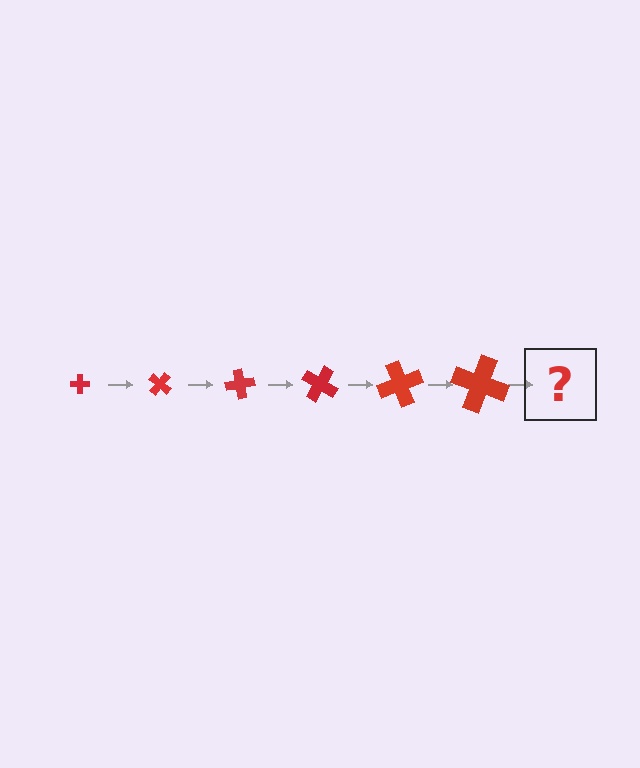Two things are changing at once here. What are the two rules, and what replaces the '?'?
The two rules are that the cross grows larger each step and it rotates 40 degrees each step. The '?' should be a cross, larger than the previous one and rotated 240 degrees from the start.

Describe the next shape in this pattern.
It should be a cross, larger than the previous one and rotated 240 degrees from the start.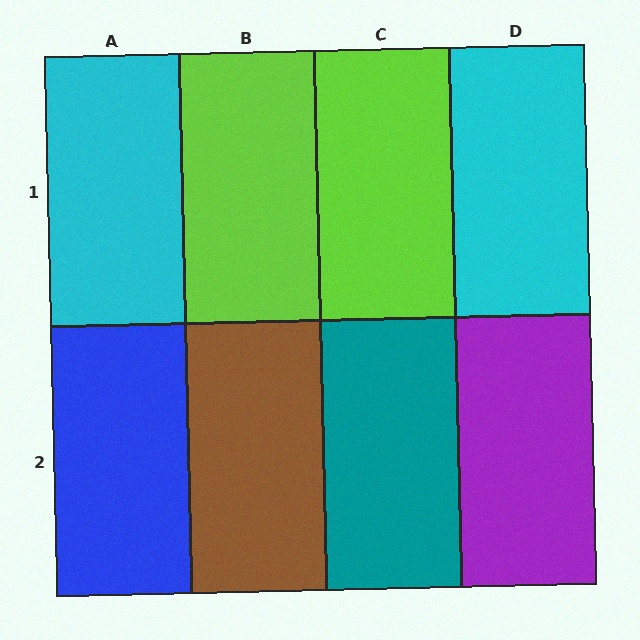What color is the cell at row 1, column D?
Cyan.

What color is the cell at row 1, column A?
Cyan.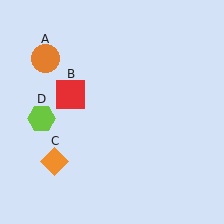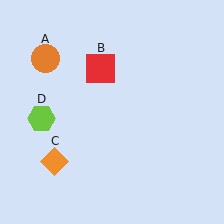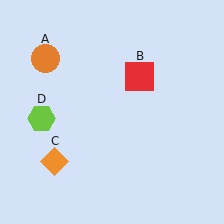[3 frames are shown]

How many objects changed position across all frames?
1 object changed position: red square (object B).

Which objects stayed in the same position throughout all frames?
Orange circle (object A) and orange diamond (object C) and lime hexagon (object D) remained stationary.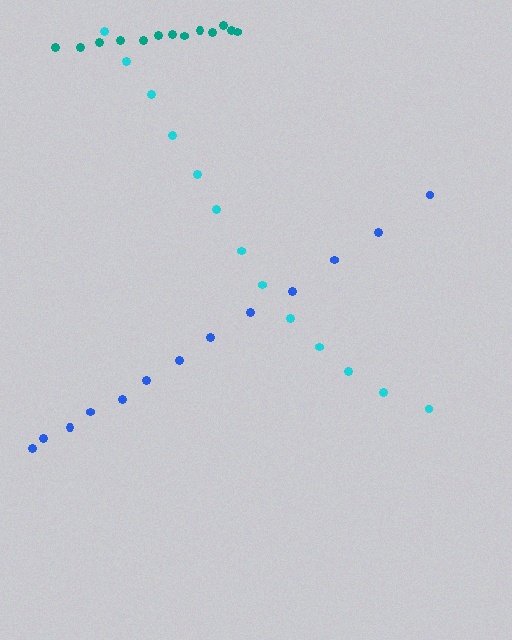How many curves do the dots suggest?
There are 3 distinct paths.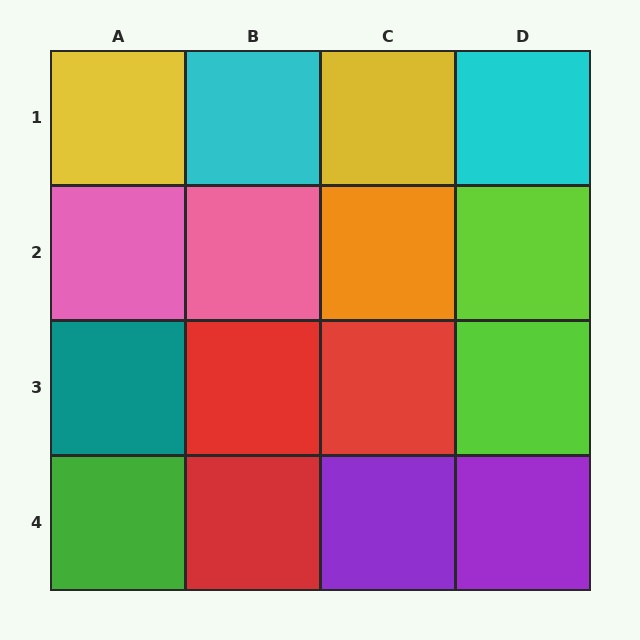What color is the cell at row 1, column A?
Yellow.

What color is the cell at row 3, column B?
Red.